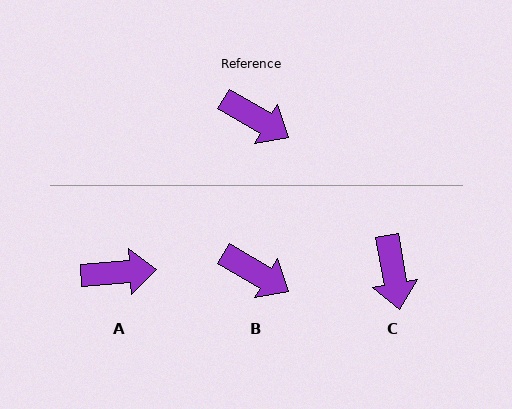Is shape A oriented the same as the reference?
No, it is off by about 35 degrees.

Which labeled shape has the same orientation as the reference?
B.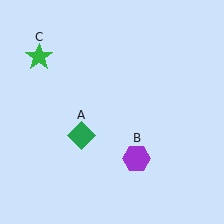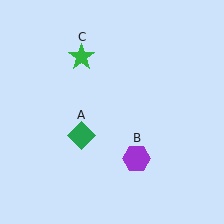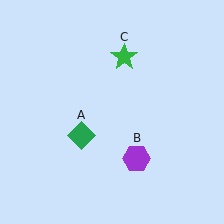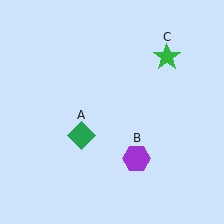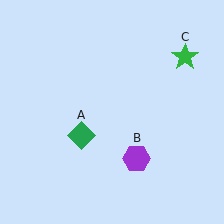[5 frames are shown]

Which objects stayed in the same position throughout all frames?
Green diamond (object A) and purple hexagon (object B) remained stationary.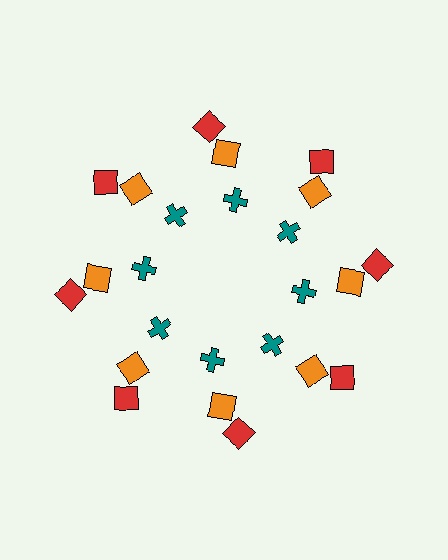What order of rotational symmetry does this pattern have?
This pattern has 8-fold rotational symmetry.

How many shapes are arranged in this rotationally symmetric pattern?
There are 24 shapes, arranged in 8 groups of 3.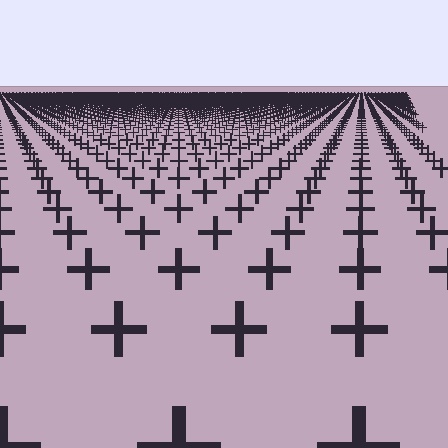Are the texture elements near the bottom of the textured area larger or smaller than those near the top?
Larger. Near the bottom, elements are closer to the viewer and appear at a bigger on-screen size.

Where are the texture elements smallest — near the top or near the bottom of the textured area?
Near the top.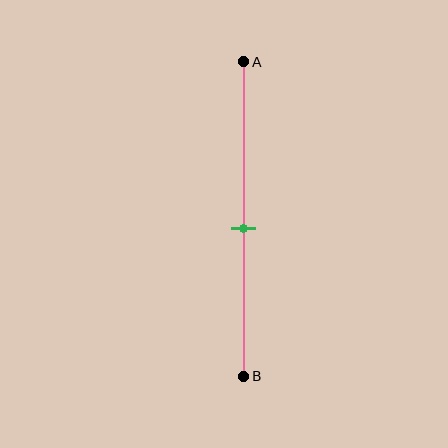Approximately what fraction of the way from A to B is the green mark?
The green mark is approximately 55% of the way from A to B.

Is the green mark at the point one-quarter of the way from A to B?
No, the mark is at about 55% from A, not at the 25% one-quarter point.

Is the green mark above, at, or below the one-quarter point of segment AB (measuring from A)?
The green mark is below the one-quarter point of segment AB.